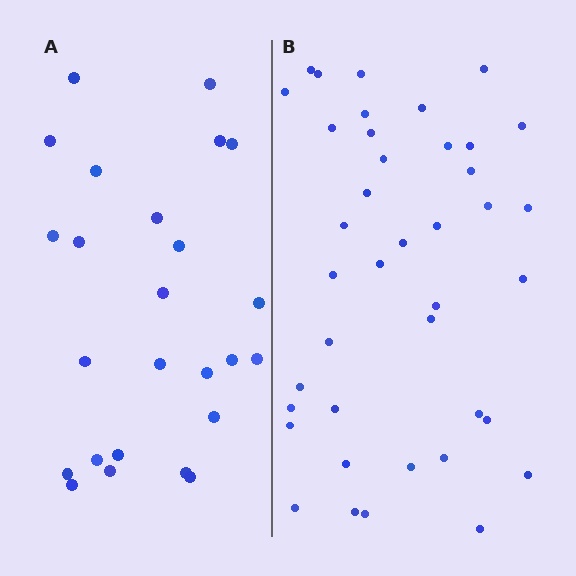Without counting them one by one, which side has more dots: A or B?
Region B (the right region) has more dots.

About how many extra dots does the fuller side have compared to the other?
Region B has approximately 15 more dots than region A.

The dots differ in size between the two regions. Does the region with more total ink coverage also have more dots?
No. Region A has more total ink coverage because its dots are larger, but region B actually contains more individual dots. Total area can be misleading — the number of items is what matters here.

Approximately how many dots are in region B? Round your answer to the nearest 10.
About 40 dots.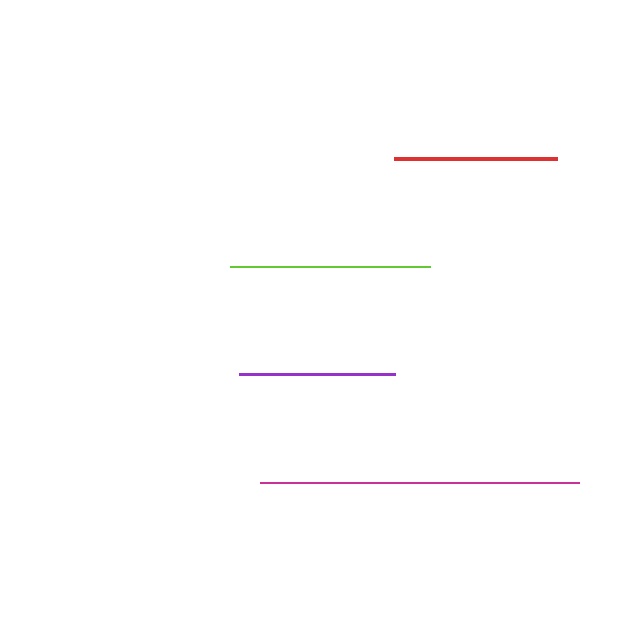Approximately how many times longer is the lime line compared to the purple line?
The lime line is approximately 1.3 times the length of the purple line.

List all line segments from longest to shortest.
From longest to shortest: magenta, lime, red, purple.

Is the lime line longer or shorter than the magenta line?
The magenta line is longer than the lime line.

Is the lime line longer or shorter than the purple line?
The lime line is longer than the purple line.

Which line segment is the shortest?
The purple line is the shortest at approximately 156 pixels.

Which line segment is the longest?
The magenta line is the longest at approximately 319 pixels.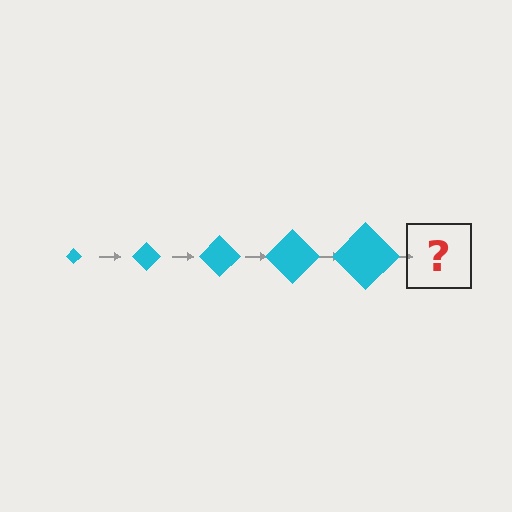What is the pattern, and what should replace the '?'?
The pattern is that the diamond gets progressively larger each step. The '?' should be a cyan diamond, larger than the previous one.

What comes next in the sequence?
The next element should be a cyan diamond, larger than the previous one.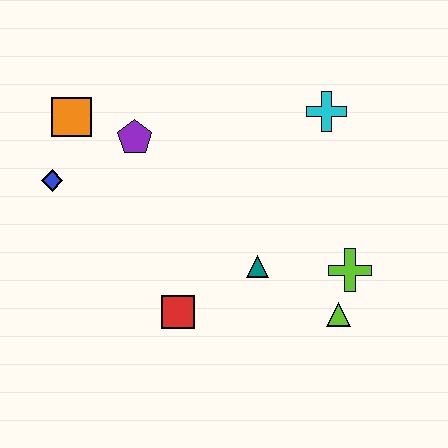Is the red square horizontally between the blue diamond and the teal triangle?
Yes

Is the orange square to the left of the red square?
Yes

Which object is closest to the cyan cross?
The lime cross is closest to the cyan cross.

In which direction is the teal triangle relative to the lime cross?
The teal triangle is to the left of the lime cross.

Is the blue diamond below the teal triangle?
No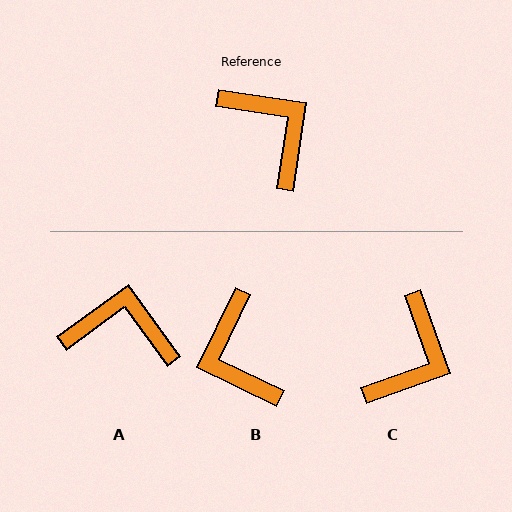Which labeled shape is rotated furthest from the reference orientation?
B, about 163 degrees away.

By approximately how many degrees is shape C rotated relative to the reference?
Approximately 62 degrees clockwise.